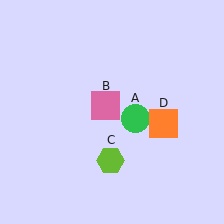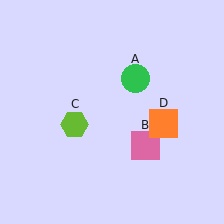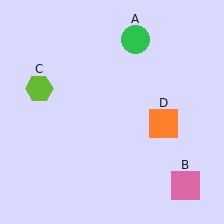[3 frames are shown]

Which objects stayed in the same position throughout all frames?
Orange square (object D) remained stationary.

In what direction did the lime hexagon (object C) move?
The lime hexagon (object C) moved up and to the left.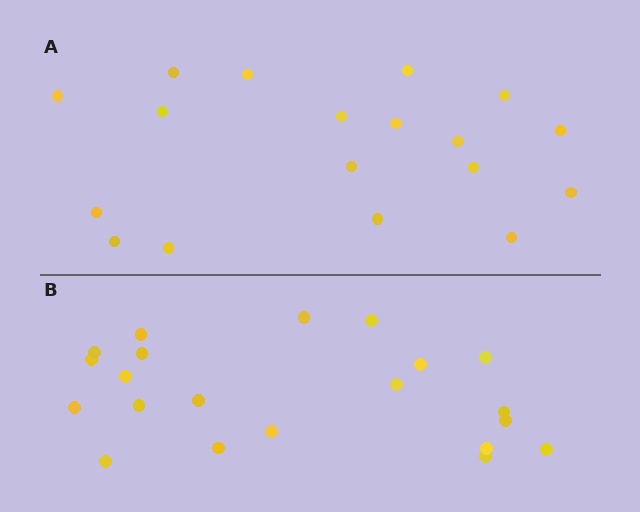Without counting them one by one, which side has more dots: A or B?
Region B (the bottom region) has more dots.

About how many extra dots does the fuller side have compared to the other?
Region B has just a few more — roughly 2 or 3 more dots than region A.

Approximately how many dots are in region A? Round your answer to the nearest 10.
About 20 dots. (The exact count is 18, which rounds to 20.)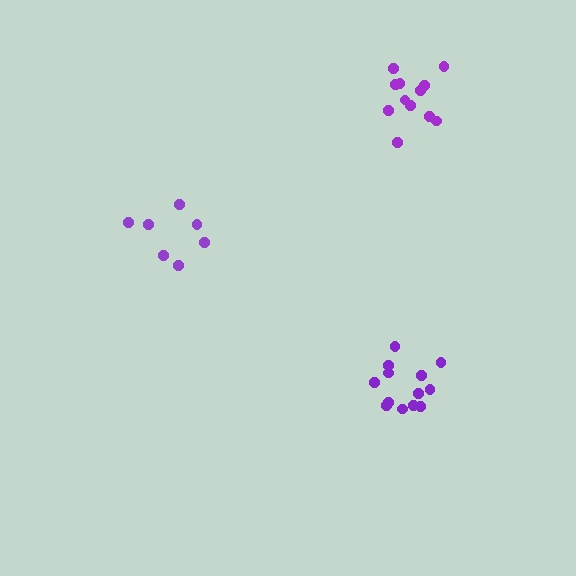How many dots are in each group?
Group 1: 13 dots, Group 2: 12 dots, Group 3: 7 dots (32 total).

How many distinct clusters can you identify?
There are 3 distinct clusters.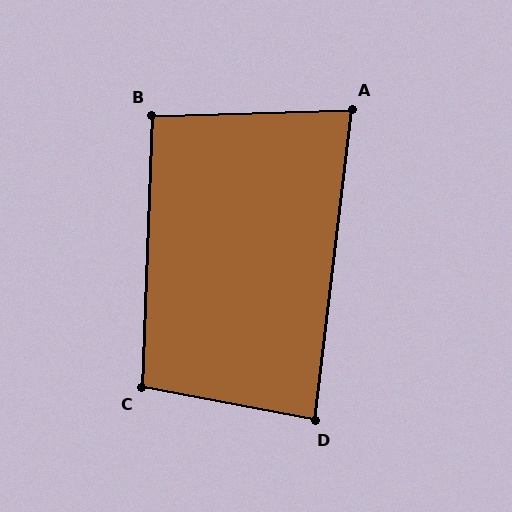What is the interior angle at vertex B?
Approximately 94 degrees (approximately right).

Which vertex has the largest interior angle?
C, at approximately 99 degrees.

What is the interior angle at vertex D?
Approximately 86 degrees (approximately right).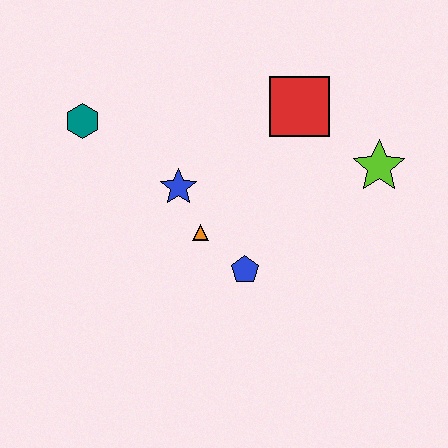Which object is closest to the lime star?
The red square is closest to the lime star.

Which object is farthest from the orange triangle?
The lime star is farthest from the orange triangle.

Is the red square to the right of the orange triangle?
Yes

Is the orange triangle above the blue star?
No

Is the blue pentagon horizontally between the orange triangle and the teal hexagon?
No